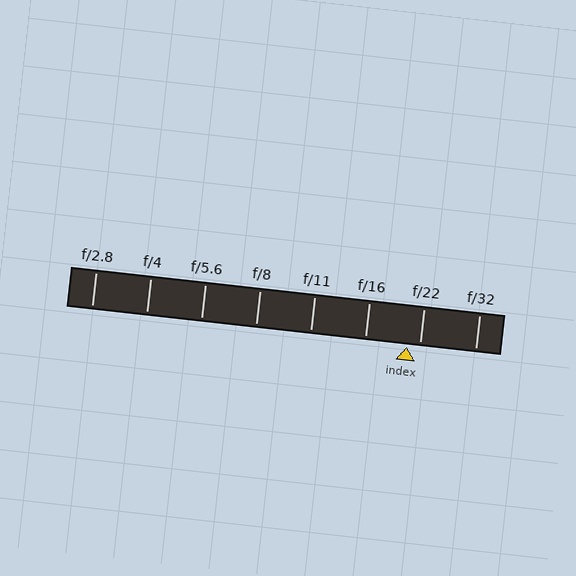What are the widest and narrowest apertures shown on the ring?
The widest aperture shown is f/2.8 and the narrowest is f/32.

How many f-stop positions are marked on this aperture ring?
There are 8 f-stop positions marked.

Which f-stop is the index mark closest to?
The index mark is closest to f/22.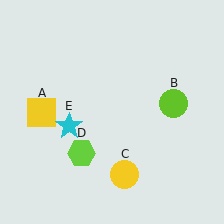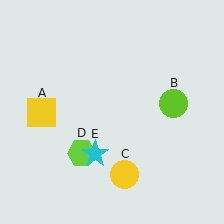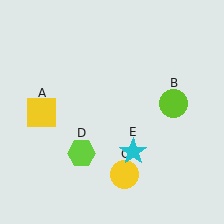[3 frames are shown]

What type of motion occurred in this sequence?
The cyan star (object E) rotated counterclockwise around the center of the scene.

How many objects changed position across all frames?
1 object changed position: cyan star (object E).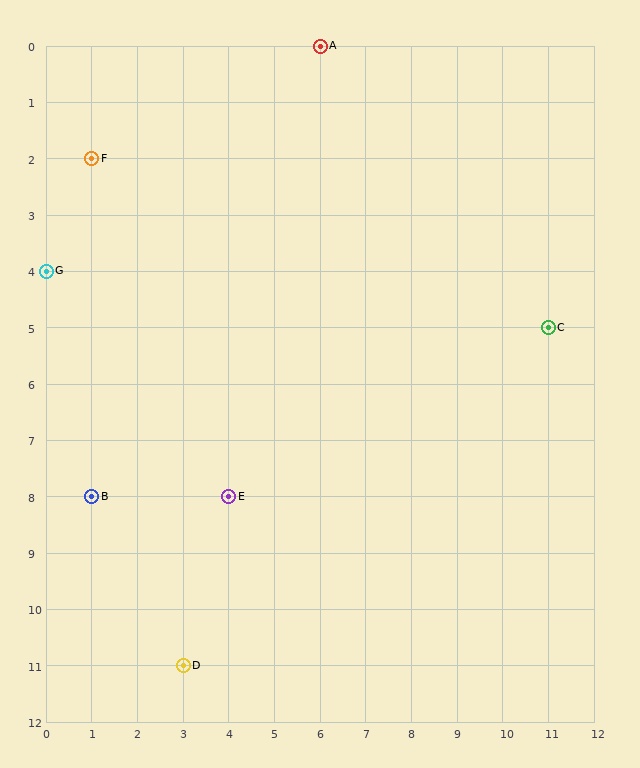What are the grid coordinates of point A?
Point A is at grid coordinates (6, 0).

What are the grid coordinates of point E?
Point E is at grid coordinates (4, 8).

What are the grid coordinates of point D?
Point D is at grid coordinates (3, 11).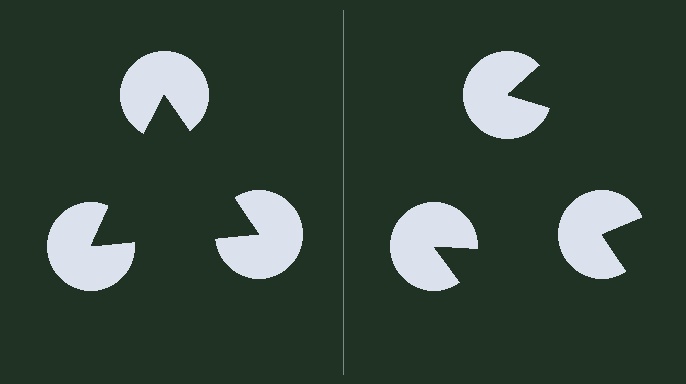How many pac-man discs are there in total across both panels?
6 — 3 on each side.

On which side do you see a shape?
An illusory triangle appears on the left side. On the right side the wedge cuts are rotated, so no coherent shape forms.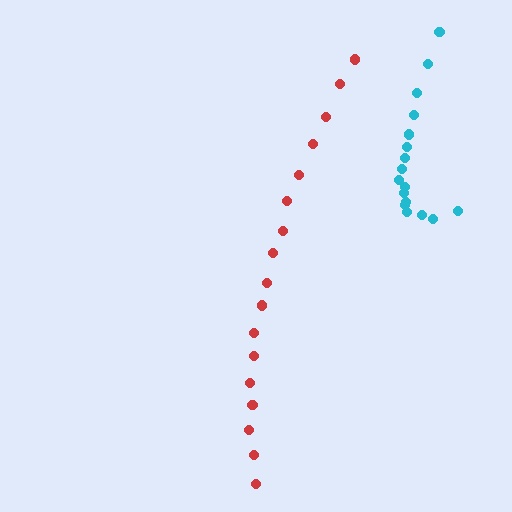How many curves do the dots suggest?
There are 2 distinct paths.